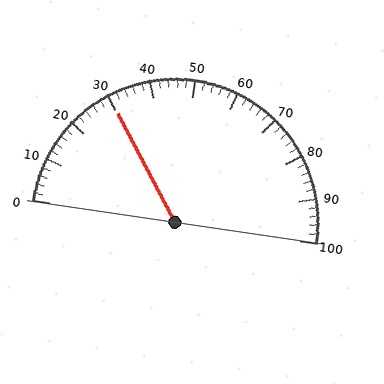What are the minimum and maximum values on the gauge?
The gauge ranges from 0 to 100.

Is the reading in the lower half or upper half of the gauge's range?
The reading is in the lower half of the range (0 to 100).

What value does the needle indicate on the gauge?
The needle indicates approximately 30.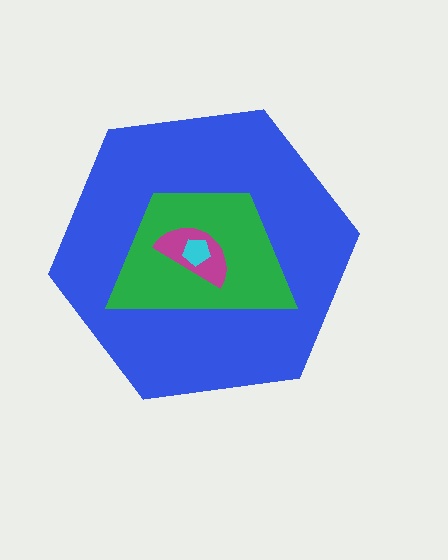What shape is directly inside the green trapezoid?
The magenta semicircle.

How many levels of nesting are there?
4.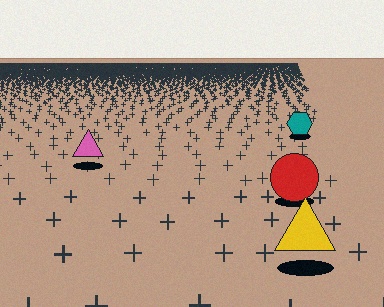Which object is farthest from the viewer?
The teal hexagon is farthest from the viewer. It appears smaller and the ground texture around it is denser.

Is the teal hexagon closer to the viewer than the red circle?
No. The red circle is closer — you can tell from the texture gradient: the ground texture is coarser near it.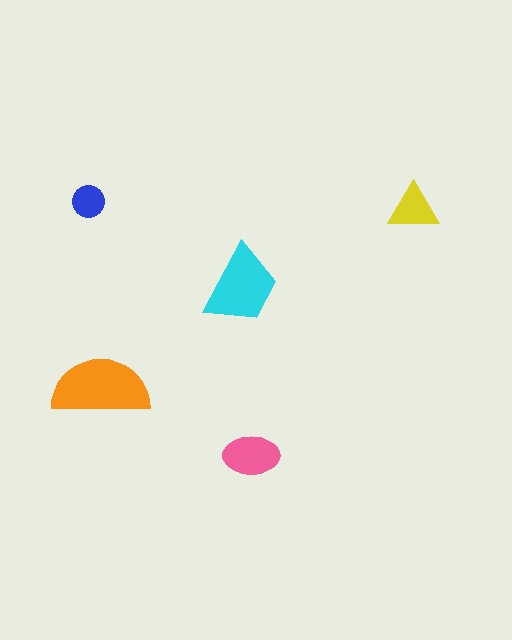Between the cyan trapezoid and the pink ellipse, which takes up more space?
The cyan trapezoid.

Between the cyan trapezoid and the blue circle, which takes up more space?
The cyan trapezoid.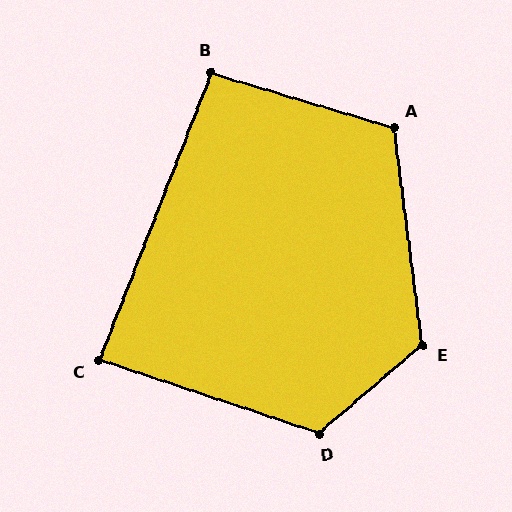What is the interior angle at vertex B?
Approximately 95 degrees (approximately right).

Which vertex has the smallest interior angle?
C, at approximately 87 degrees.